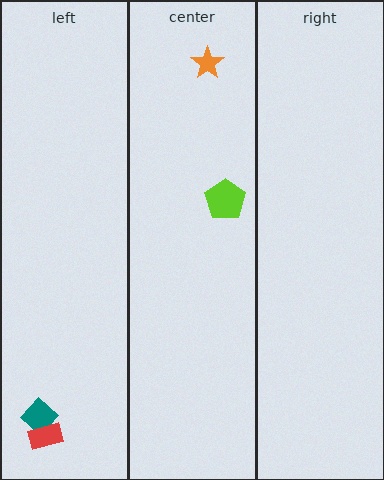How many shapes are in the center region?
2.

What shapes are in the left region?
The teal diamond, the red rectangle.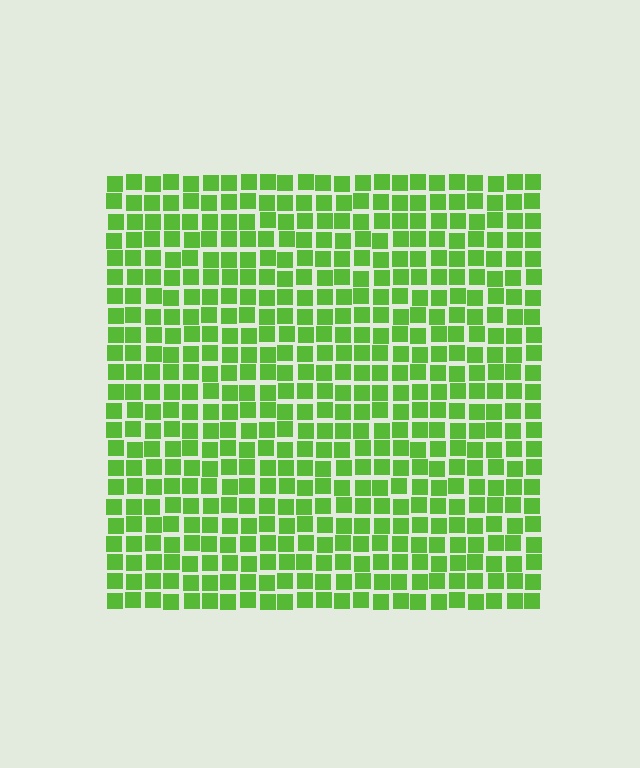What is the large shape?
The large shape is a square.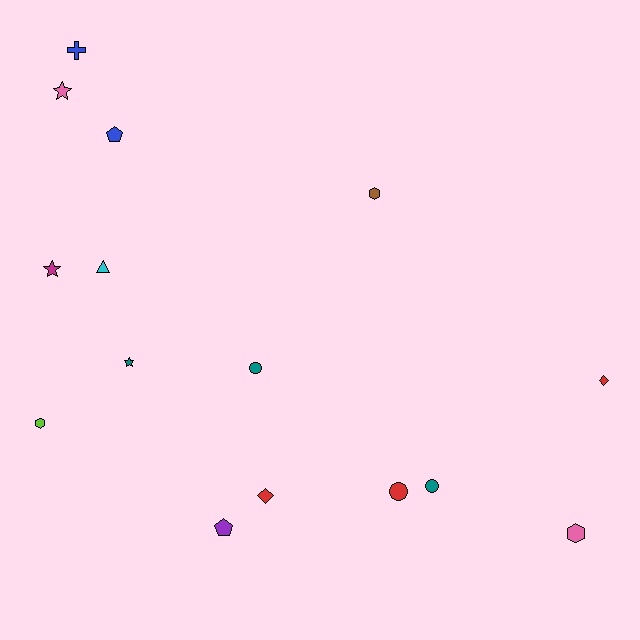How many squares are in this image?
There are no squares.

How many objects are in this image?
There are 15 objects.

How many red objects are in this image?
There are 3 red objects.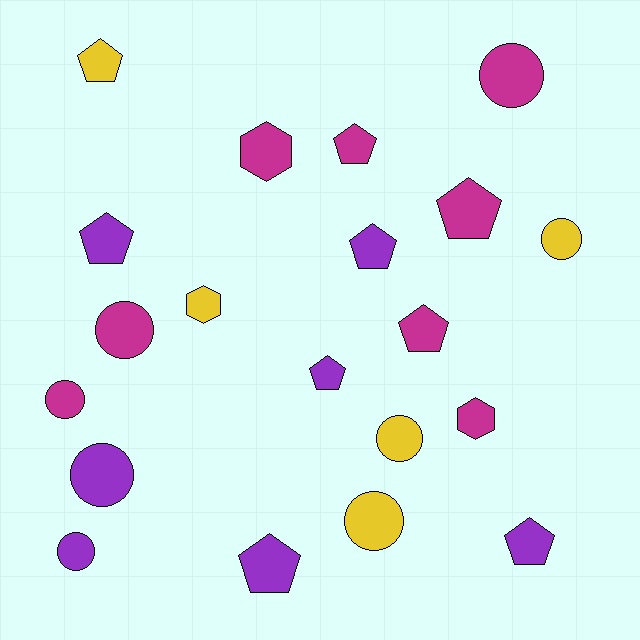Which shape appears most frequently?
Pentagon, with 9 objects.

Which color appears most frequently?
Magenta, with 8 objects.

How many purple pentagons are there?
There are 5 purple pentagons.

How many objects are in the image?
There are 20 objects.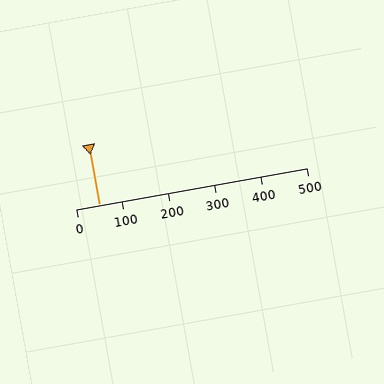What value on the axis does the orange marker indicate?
The marker indicates approximately 50.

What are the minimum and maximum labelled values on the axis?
The axis runs from 0 to 500.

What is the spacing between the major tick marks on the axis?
The major ticks are spaced 100 apart.